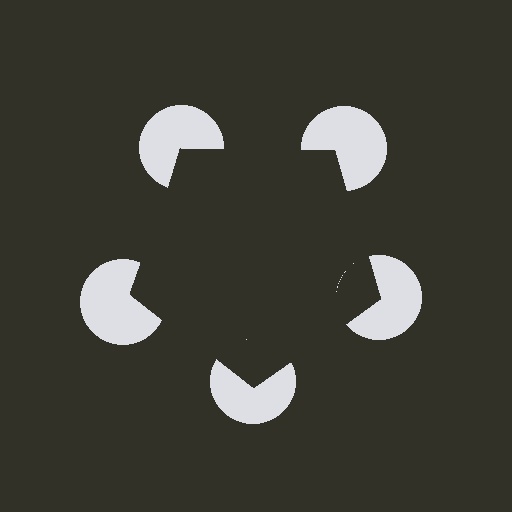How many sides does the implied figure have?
5 sides.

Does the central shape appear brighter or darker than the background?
It typically appears slightly darker than the background, even though no actual brightness change is drawn.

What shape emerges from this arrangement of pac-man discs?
An illusory pentagon — its edges are inferred from the aligned wedge cuts in the pac-man discs, not physically drawn.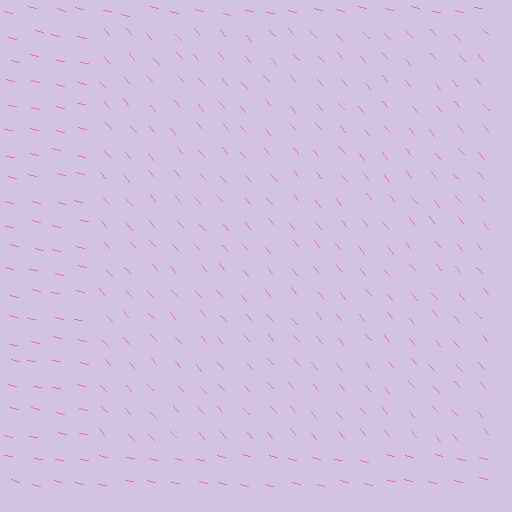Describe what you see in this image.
The image is filled with small pink line segments. A rectangle region in the image has lines oriented differently from the surrounding lines, creating a visible texture boundary.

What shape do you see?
I see a rectangle.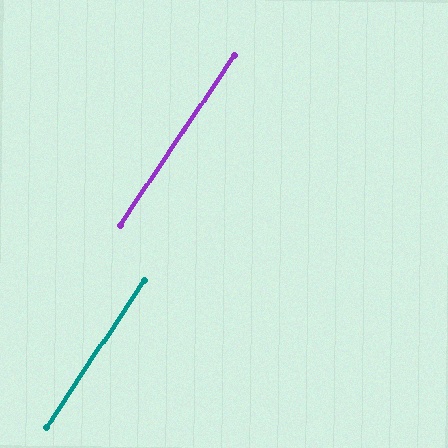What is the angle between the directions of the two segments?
Approximately 0 degrees.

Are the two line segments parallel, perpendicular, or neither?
Parallel — their directions differ by only 0.2°.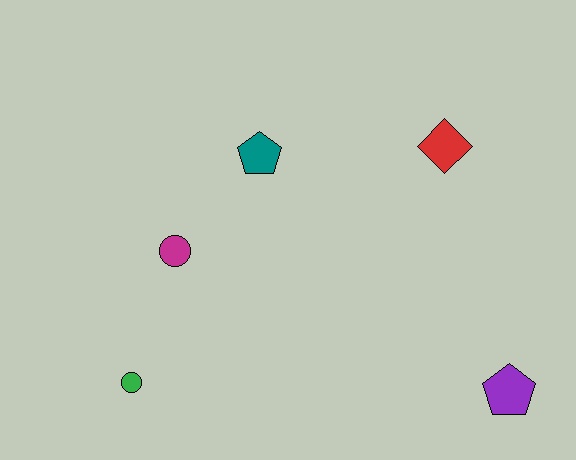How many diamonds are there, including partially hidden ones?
There is 1 diamond.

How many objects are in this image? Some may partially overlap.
There are 5 objects.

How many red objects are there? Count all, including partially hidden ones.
There is 1 red object.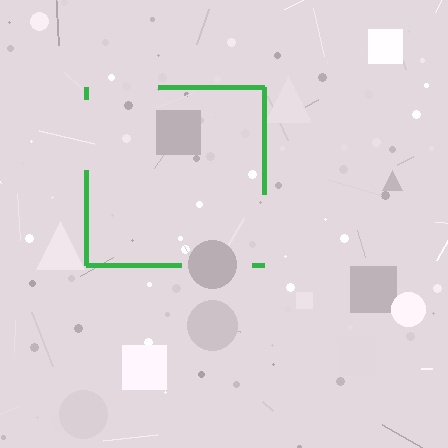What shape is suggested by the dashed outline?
The dashed outline suggests a square.